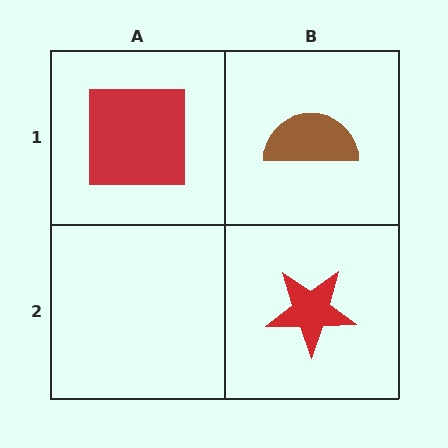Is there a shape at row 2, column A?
No, that cell is empty.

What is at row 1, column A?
A red square.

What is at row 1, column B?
A brown semicircle.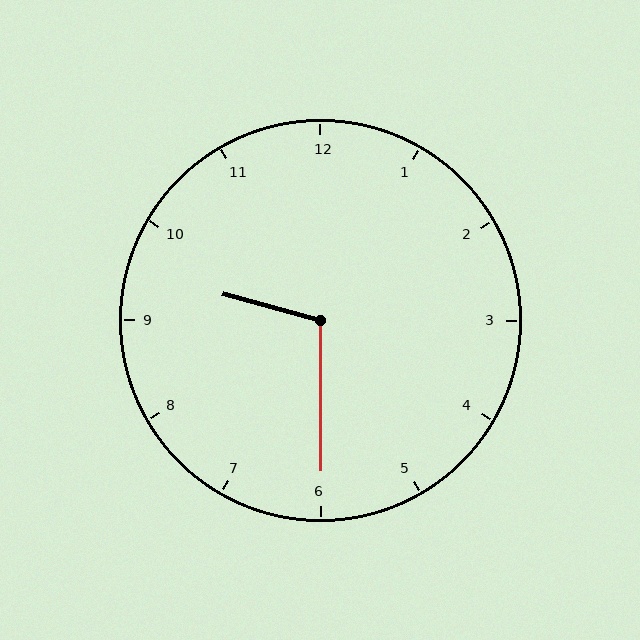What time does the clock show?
9:30.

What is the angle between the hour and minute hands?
Approximately 105 degrees.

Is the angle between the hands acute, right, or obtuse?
It is obtuse.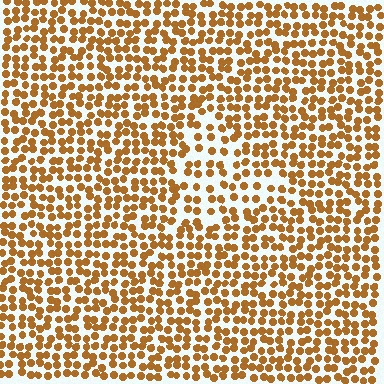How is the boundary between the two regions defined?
The boundary is defined by a change in element density (approximately 1.7x ratio). All elements are the same color, size, and shape.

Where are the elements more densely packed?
The elements are more densely packed outside the triangle boundary.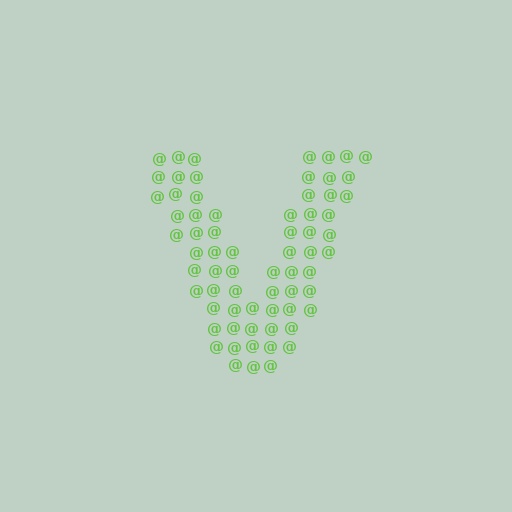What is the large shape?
The large shape is the letter V.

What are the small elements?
The small elements are at signs.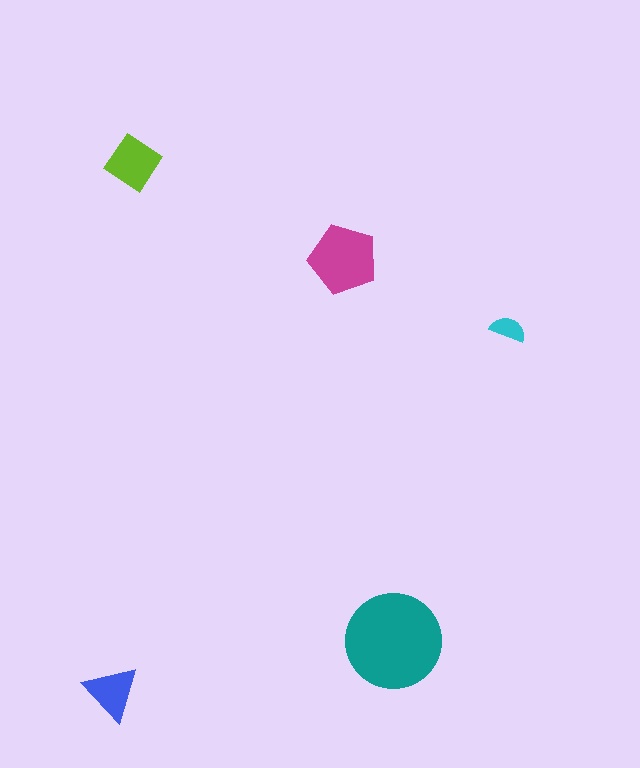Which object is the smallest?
The cyan semicircle.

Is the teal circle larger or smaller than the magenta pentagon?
Larger.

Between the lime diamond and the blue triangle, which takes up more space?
The lime diamond.